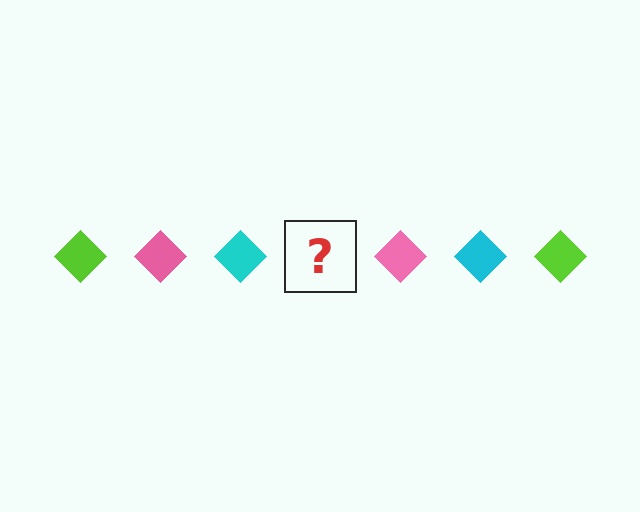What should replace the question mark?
The question mark should be replaced with a lime diamond.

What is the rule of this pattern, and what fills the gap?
The rule is that the pattern cycles through lime, pink, cyan diamonds. The gap should be filled with a lime diamond.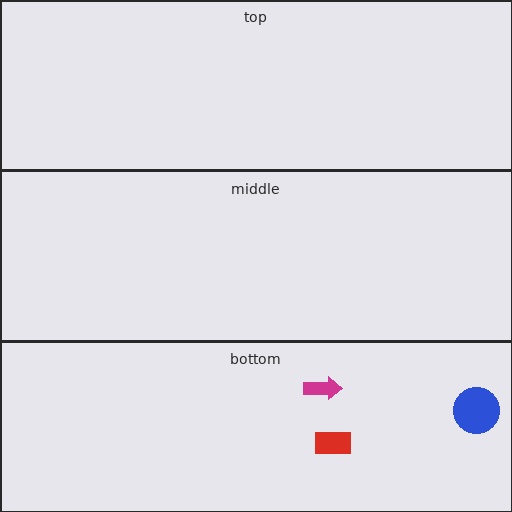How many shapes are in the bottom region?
3.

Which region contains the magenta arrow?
The bottom region.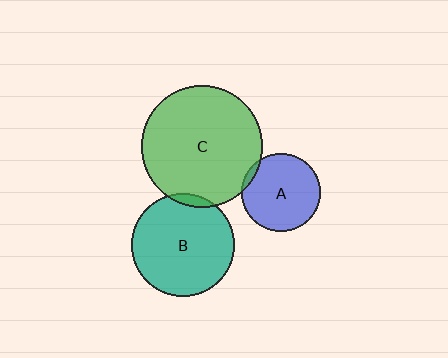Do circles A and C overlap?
Yes.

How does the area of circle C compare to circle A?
Approximately 2.4 times.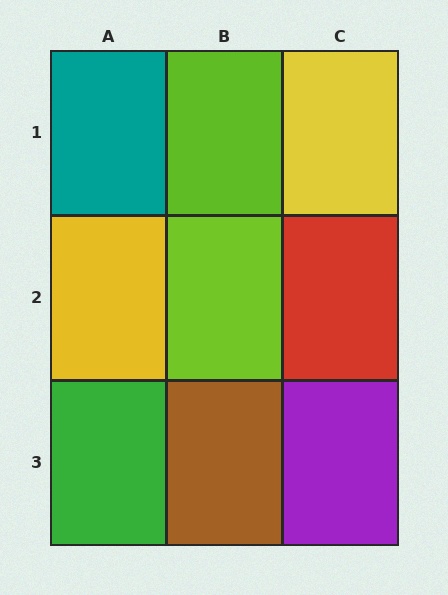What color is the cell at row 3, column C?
Purple.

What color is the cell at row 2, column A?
Yellow.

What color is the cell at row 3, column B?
Brown.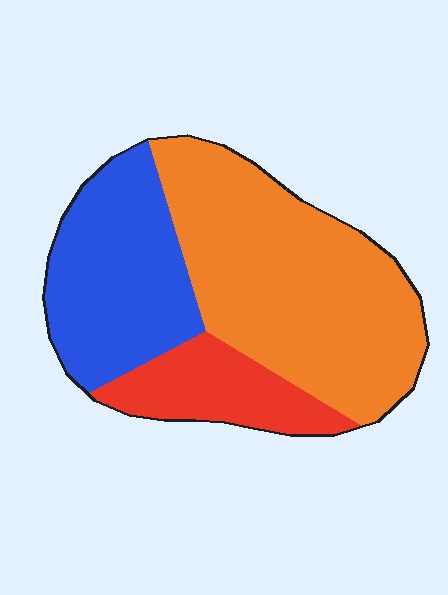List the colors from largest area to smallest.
From largest to smallest: orange, blue, red.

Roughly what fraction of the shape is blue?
Blue takes up about one third (1/3) of the shape.